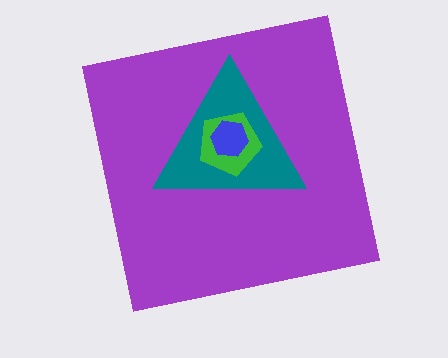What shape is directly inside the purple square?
The teal triangle.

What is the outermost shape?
The purple square.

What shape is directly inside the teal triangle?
The green pentagon.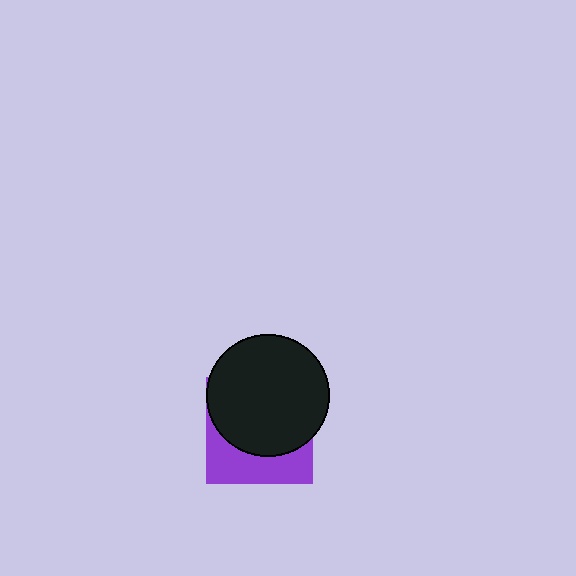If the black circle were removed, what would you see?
You would see the complete purple square.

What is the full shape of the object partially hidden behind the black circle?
The partially hidden object is a purple square.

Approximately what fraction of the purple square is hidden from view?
Roughly 65% of the purple square is hidden behind the black circle.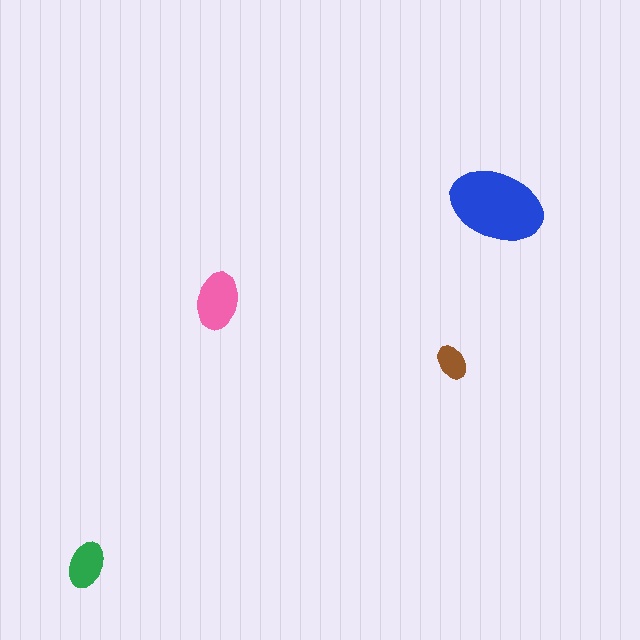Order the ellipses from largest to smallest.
the blue one, the pink one, the green one, the brown one.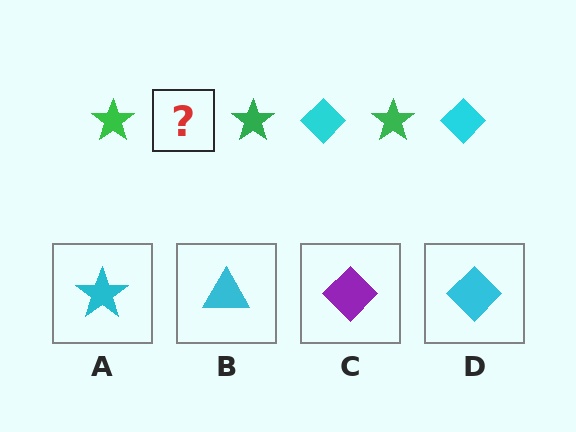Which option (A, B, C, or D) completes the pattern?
D.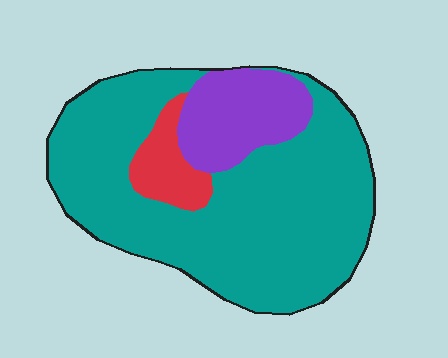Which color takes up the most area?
Teal, at roughly 75%.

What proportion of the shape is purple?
Purple takes up about one sixth (1/6) of the shape.